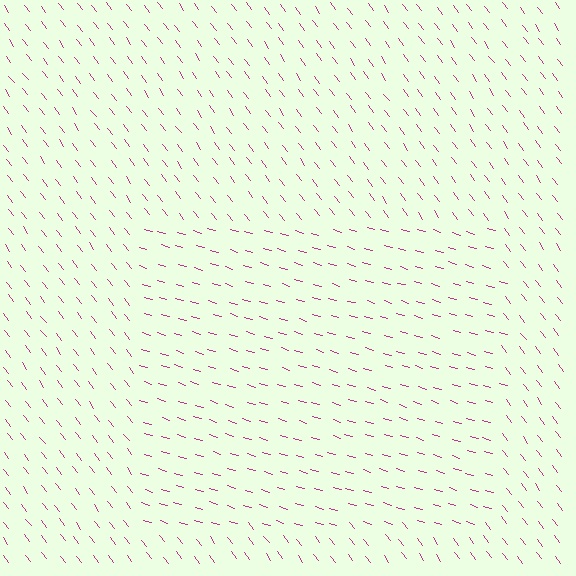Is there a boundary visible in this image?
Yes, there is a texture boundary formed by a change in line orientation.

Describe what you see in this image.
The image is filled with small magenta line segments. A rectangle region in the image has lines oriented differently from the surrounding lines, creating a visible texture boundary.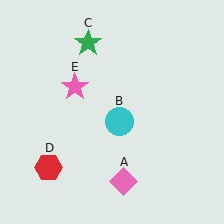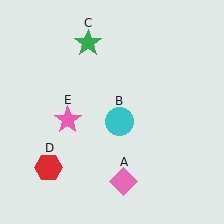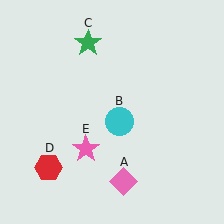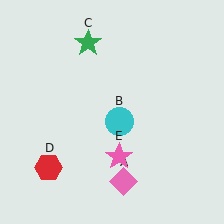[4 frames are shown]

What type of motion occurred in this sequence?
The pink star (object E) rotated counterclockwise around the center of the scene.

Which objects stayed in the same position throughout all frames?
Pink diamond (object A) and cyan circle (object B) and green star (object C) and red hexagon (object D) remained stationary.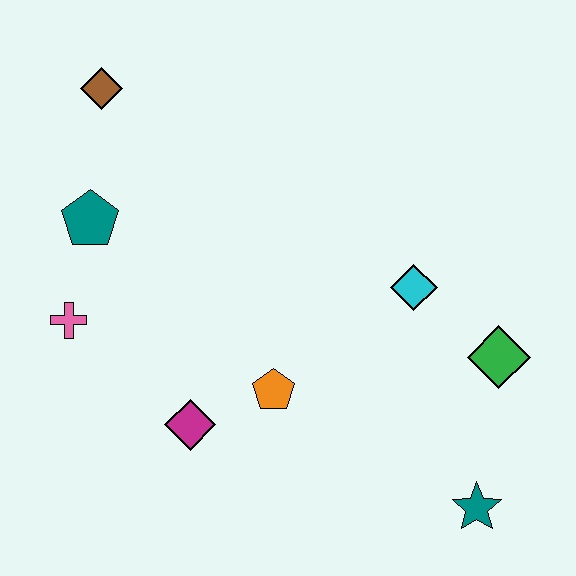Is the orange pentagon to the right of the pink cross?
Yes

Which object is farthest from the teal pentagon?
The teal star is farthest from the teal pentagon.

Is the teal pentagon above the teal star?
Yes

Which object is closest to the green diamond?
The cyan diamond is closest to the green diamond.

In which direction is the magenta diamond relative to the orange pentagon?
The magenta diamond is to the left of the orange pentagon.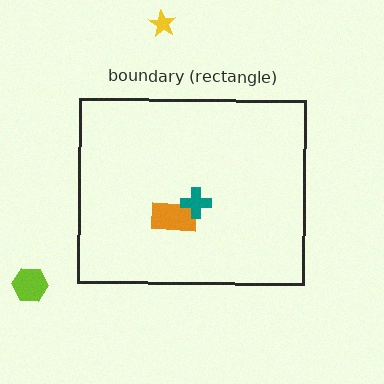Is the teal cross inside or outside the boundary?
Inside.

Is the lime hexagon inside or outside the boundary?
Outside.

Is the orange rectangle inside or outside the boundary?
Inside.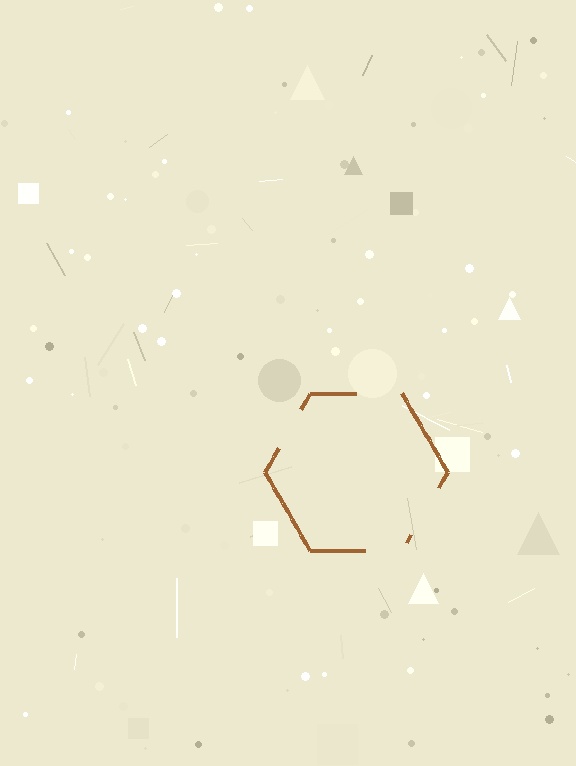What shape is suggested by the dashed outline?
The dashed outline suggests a hexagon.